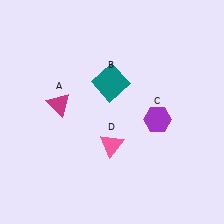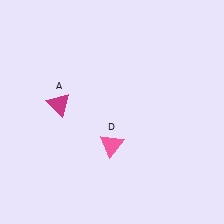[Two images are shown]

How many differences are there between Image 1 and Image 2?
There are 2 differences between the two images.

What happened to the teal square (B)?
The teal square (B) was removed in Image 2. It was in the top-left area of Image 1.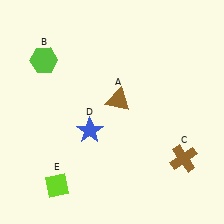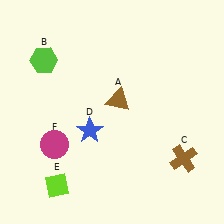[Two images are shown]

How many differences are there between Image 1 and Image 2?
There is 1 difference between the two images.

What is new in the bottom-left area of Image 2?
A magenta circle (F) was added in the bottom-left area of Image 2.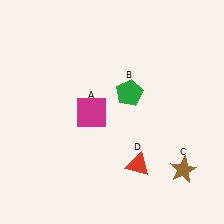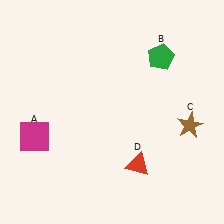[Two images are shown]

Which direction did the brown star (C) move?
The brown star (C) moved up.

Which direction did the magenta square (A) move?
The magenta square (A) moved left.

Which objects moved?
The objects that moved are: the magenta square (A), the green pentagon (B), the brown star (C).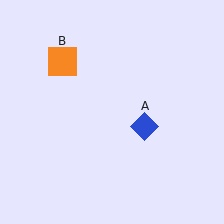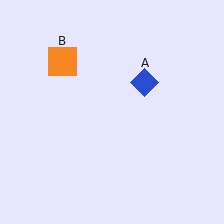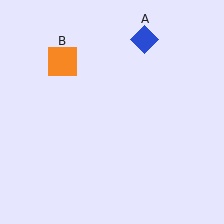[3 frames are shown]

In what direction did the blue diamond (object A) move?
The blue diamond (object A) moved up.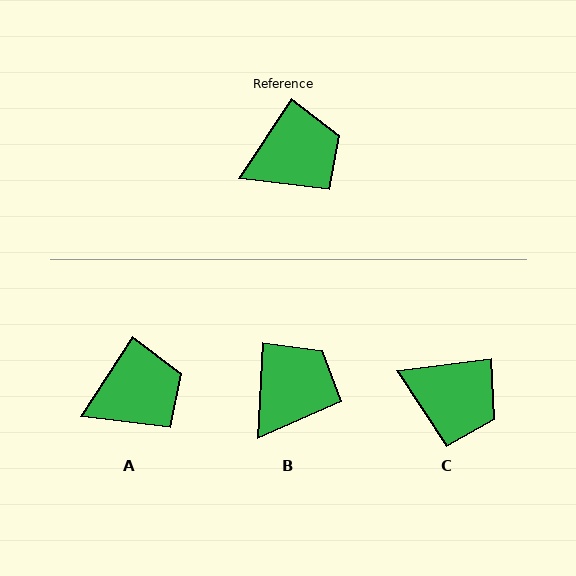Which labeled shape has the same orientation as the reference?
A.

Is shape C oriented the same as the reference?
No, it is off by about 49 degrees.